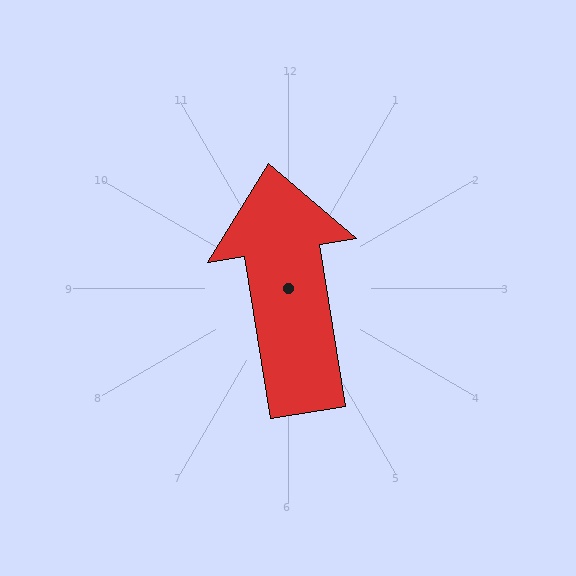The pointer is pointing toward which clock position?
Roughly 12 o'clock.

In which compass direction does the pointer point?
North.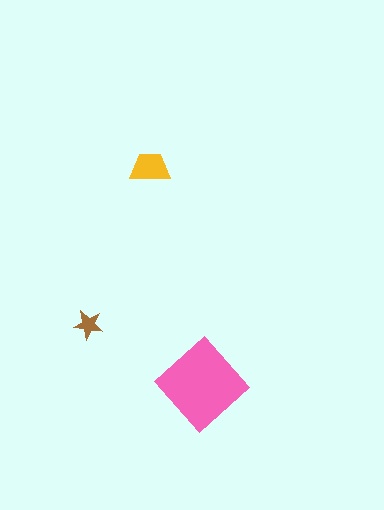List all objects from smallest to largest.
The brown star, the yellow trapezoid, the pink diamond.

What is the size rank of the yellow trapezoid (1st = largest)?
2nd.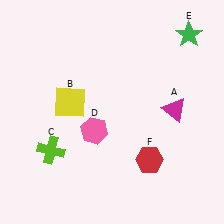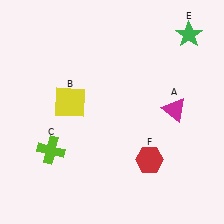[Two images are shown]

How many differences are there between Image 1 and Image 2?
There is 1 difference between the two images.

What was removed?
The pink hexagon (D) was removed in Image 2.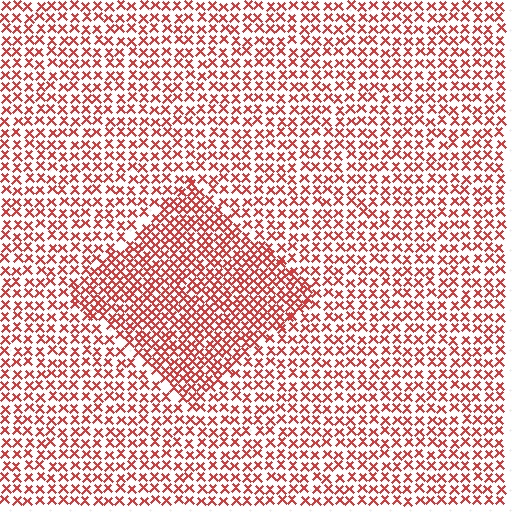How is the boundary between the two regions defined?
The boundary is defined by a change in element density (approximately 1.7x ratio). All elements are the same color, size, and shape.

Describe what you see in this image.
The image contains small red elements arranged at two different densities. A diamond-shaped region is visible where the elements are more densely packed than the surrounding area.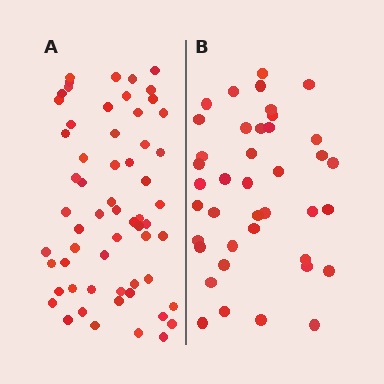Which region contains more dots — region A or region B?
Region A (the left region) has more dots.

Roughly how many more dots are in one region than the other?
Region A has approximately 20 more dots than region B.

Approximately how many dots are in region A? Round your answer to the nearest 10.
About 60 dots.